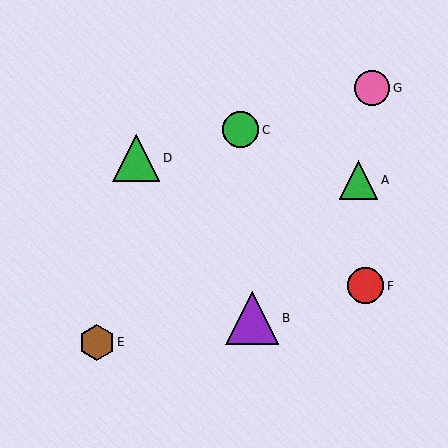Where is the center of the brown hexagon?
The center of the brown hexagon is at (97, 342).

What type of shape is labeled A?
Shape A is a green triangle.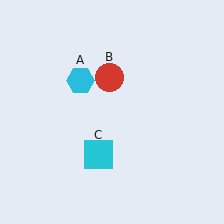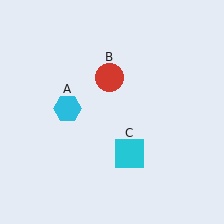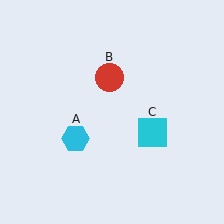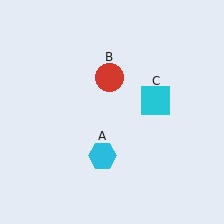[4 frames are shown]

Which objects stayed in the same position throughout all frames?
Red circle (object B) remained stationary.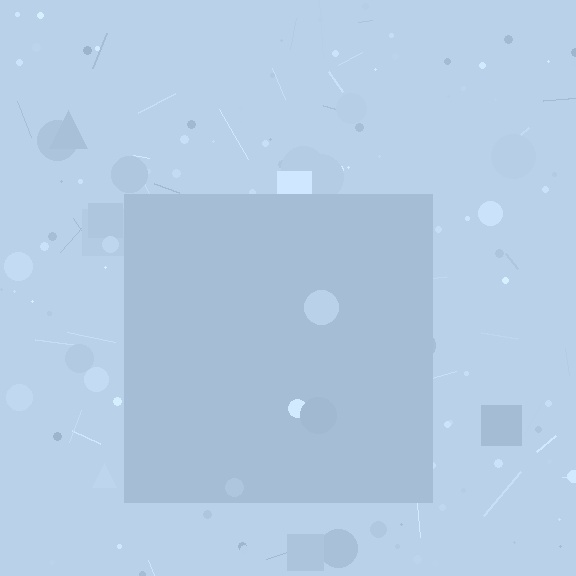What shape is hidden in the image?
A square is hidden in the image.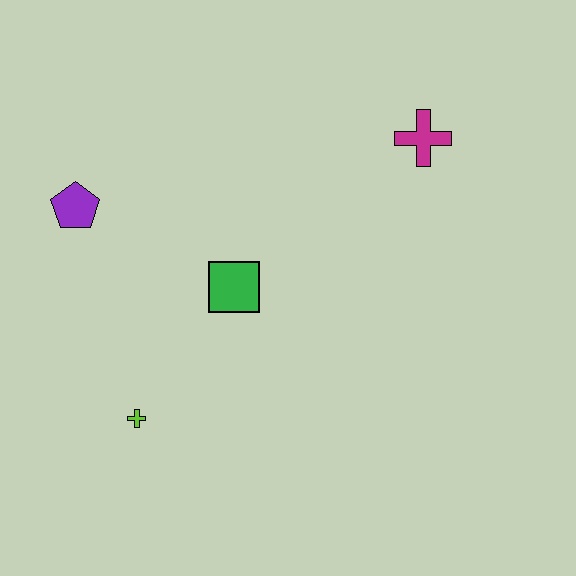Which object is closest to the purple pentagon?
The green square is closest to the purple pentagon.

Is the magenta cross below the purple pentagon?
No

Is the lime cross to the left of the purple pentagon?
No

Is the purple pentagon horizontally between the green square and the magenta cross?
No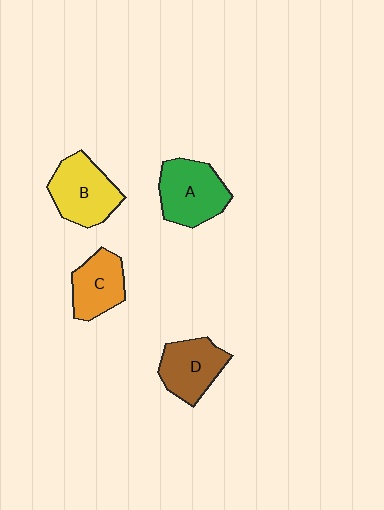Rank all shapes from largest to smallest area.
From largest to smallest: A (green), B (yellow), D (brown), C (orange).